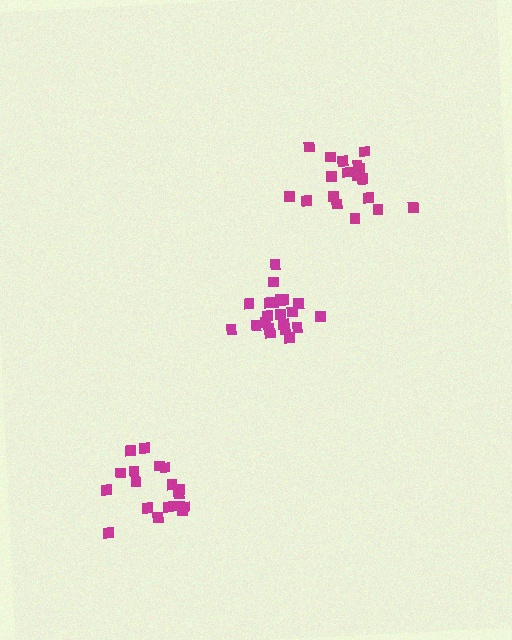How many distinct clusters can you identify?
There are 3 distinct clusters.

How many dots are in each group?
Group 1: 21 dots, Group 2: 18 dots, Group 3: 18 dots (57 total).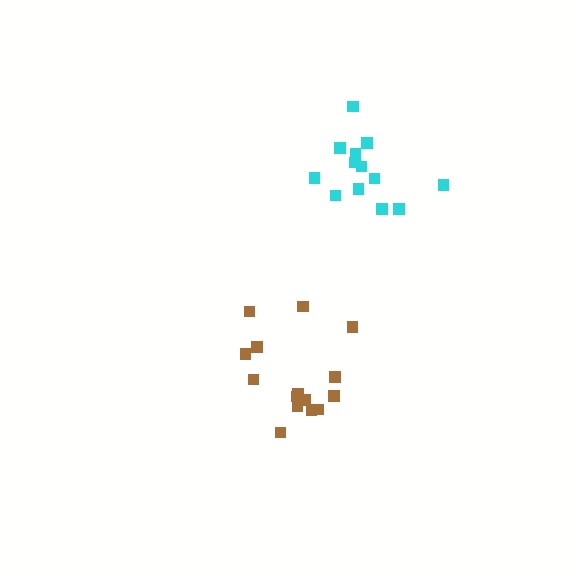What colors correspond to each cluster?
The clusters are colored: cyan, brown.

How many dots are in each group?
Group 1: 13 dots, Group 2: 15 dots (28 total).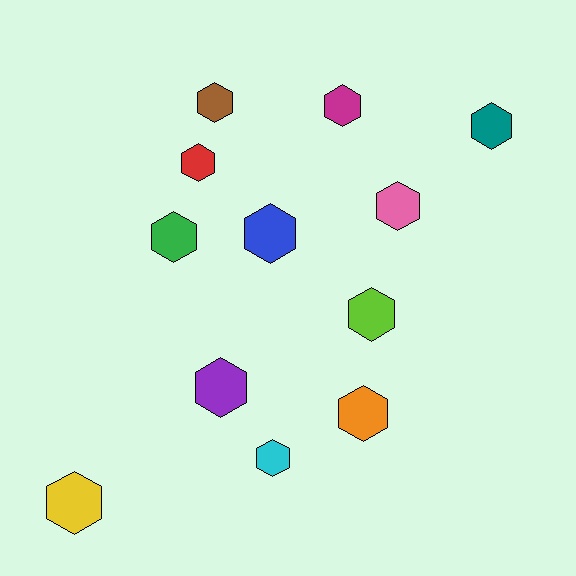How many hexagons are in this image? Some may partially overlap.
There are 12 hexagons.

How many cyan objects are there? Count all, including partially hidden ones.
There is 1 cyan object.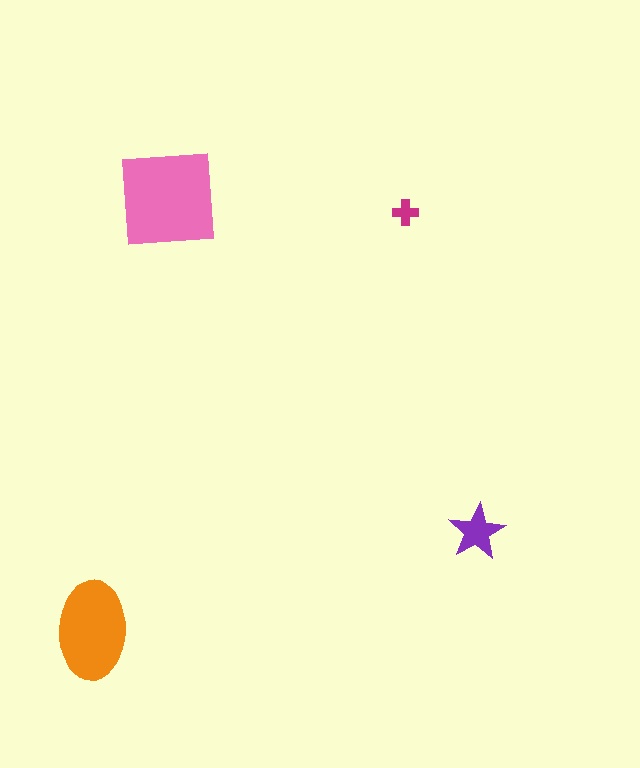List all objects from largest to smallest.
The pink square, the orange ellipse, the purple star, the magenta cross.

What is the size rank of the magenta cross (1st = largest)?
4th.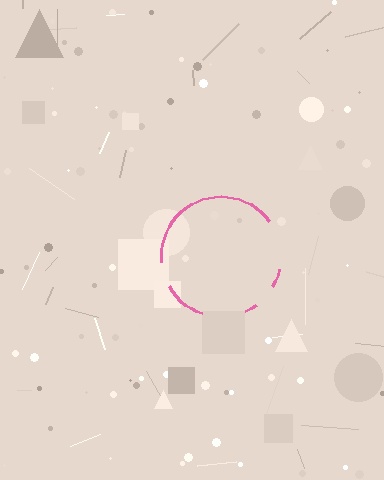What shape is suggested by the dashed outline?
The dashed outline suggests a circle.